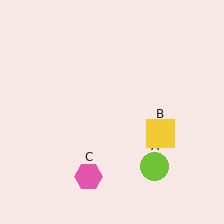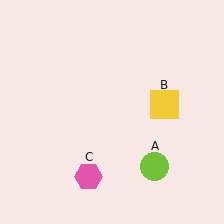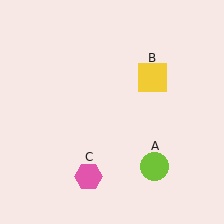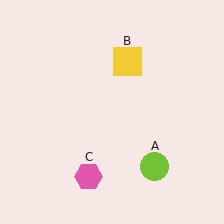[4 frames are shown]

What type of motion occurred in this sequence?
The yellow square (object B) rotated counterclockwise around the center of the scene.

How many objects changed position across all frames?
1 object changed position: yellow square (object B).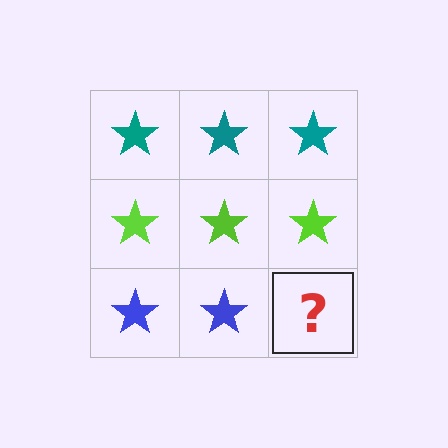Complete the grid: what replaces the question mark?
The question mark should be replaced with a blue star.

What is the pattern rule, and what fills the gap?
The rule is that each row has a consistent color. The gap should be filled with a blue star.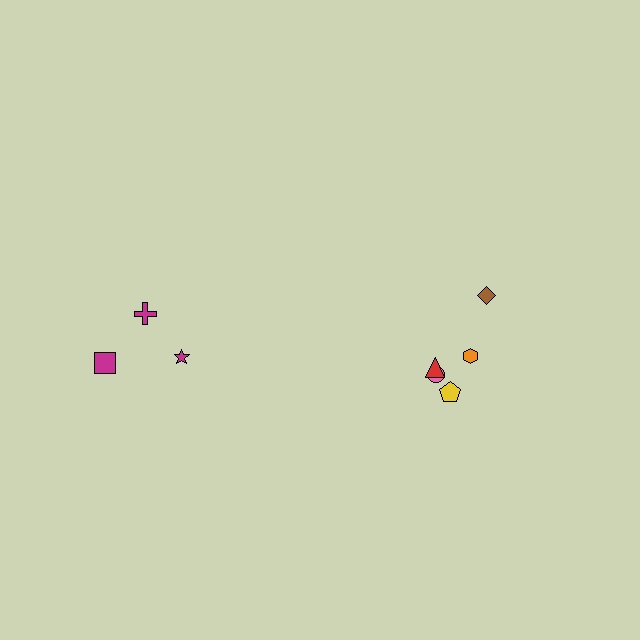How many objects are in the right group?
There are 5 objects.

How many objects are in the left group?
There are 3 objects.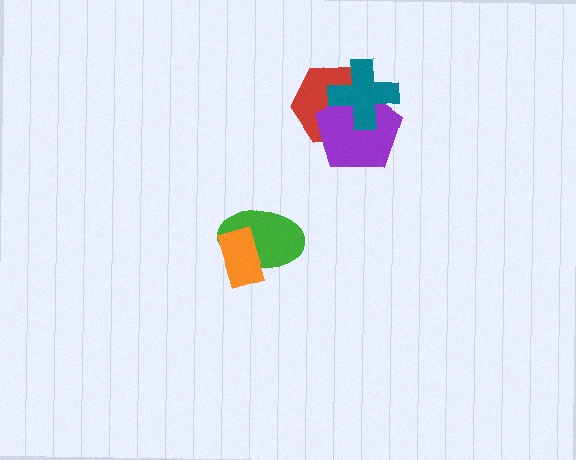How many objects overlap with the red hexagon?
2 objects overlap with the red hexagon.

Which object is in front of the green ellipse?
The orange rectangle is in front of the green ellipse.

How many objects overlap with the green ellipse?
1 object overlaps with the green ellipse.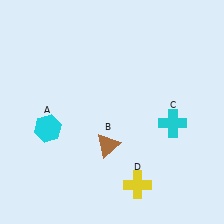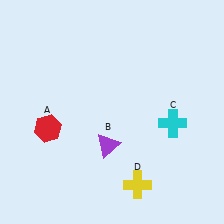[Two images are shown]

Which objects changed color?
A changed from cyan to red. B changed from brown to purple.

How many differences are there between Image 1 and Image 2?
There are 2 differences between the two images.